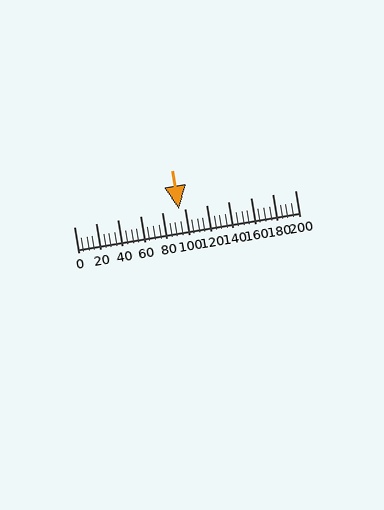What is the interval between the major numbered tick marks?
The major tick marks are spaced 20 units apart.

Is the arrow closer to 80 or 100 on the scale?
The arrow is closer to 100.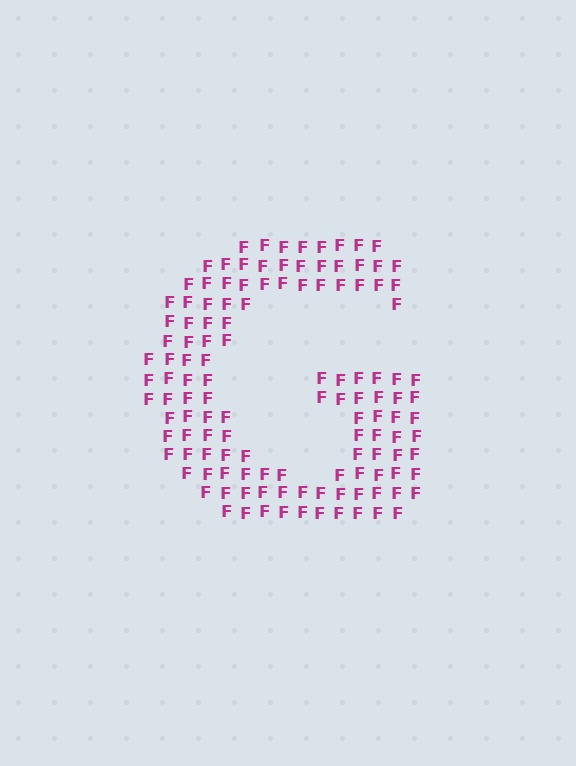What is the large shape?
The large shape is the letter G.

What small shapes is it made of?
It is made of small letter F's.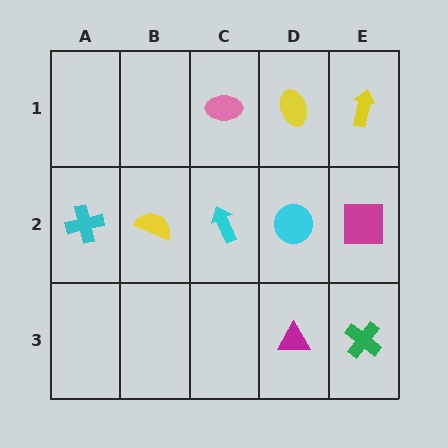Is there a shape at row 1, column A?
No, that cell is empty.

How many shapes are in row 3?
2 shapes.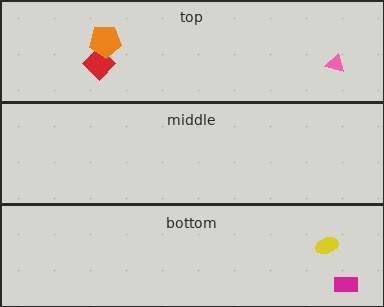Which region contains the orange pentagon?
The top region.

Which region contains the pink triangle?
The top region.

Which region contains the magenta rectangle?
The bottom region.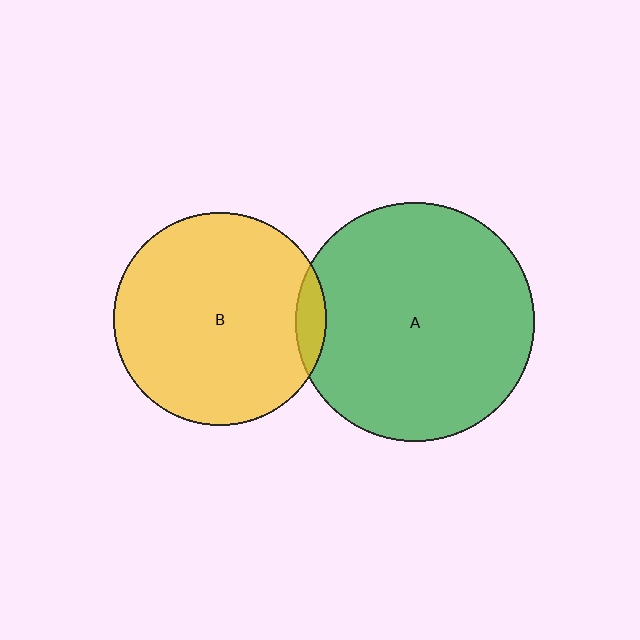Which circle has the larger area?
Circle A (green).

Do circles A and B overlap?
Yes.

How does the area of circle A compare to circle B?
Approximately 1.3 times.